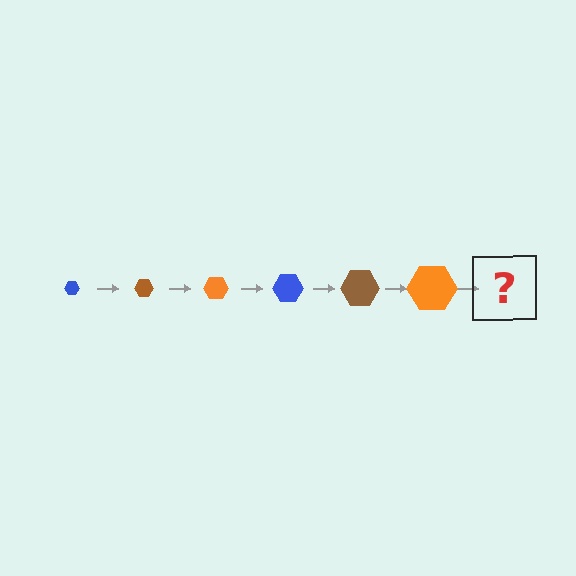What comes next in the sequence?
The next element should be a blue hexagon, larger than the previous one.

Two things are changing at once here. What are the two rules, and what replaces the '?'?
The two rules are that the hexagon grows larger each step and the color cycles through blue, brown, and orange. The '?' should be a blue hexagon, larger than the previous one.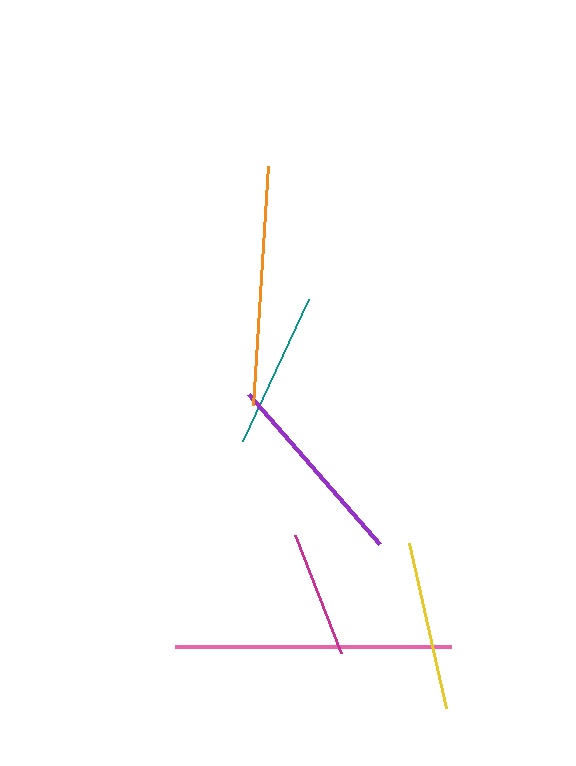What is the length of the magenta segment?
The magenta segment is approximately 126 pixels long.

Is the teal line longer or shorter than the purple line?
The purple line is longer than the teal line.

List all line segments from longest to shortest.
From longest to shortest: pink, orange, purple, yellow, teal, magenta.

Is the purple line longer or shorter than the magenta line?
The purple line is longer than the magenta line.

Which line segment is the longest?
The pink line is the longest at approximately 276 pixels.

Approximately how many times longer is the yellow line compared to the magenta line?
The yellow line is approximately 1.3 times the length of the magenta line.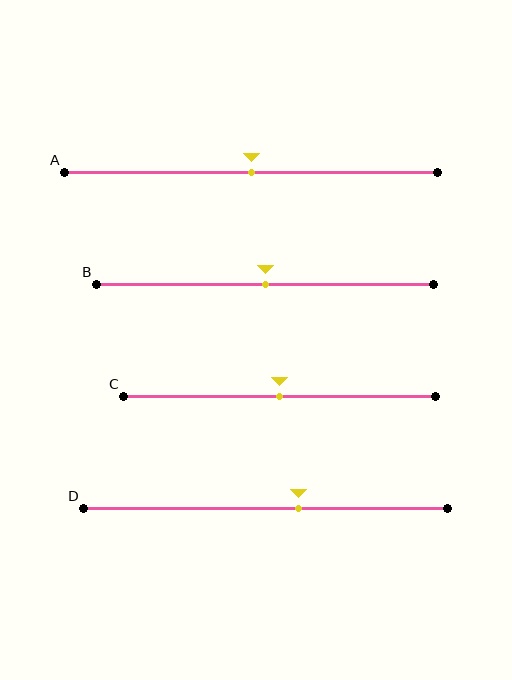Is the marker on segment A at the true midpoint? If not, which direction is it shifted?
Yes, the marker on segment A is at the true midpoint.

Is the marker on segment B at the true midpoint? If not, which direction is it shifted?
Yes, the marker on segment B is at the true midpoint.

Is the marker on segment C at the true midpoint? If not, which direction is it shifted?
Yes, the marker on segment C is at the true midpoint.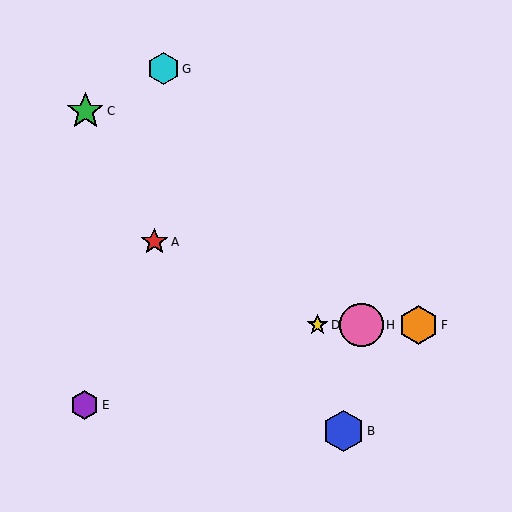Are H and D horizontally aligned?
Yes, both are at y≈325.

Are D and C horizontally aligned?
No, D is at y≈325 and C is at y≈111.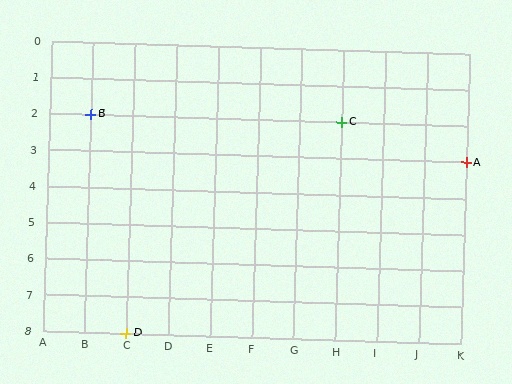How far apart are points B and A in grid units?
Points B and A are 9 columns and 1 row apart (about 9.1 grid units diagonally).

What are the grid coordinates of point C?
Point C is at grid coordinates (H, 2).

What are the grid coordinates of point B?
Point B is at grid coordinates (B, 2).